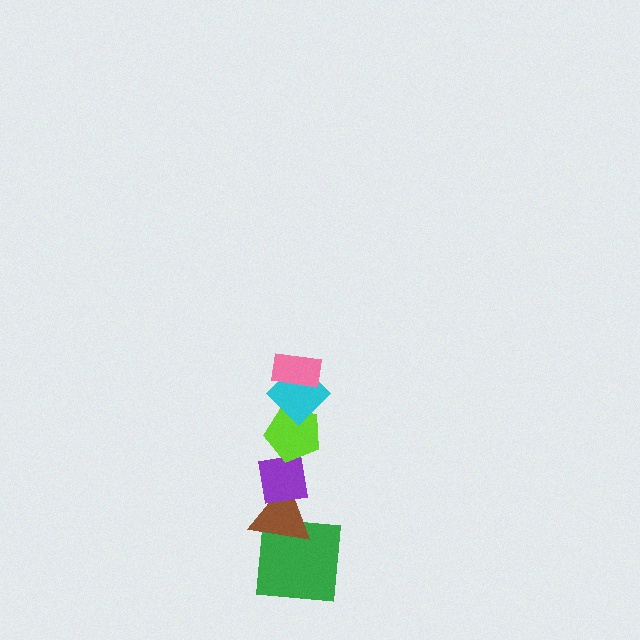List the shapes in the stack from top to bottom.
From top to bottom: the pink rectangle, the cyan diamond, the lime pentagon, the purple square, the brown triangle, the green square.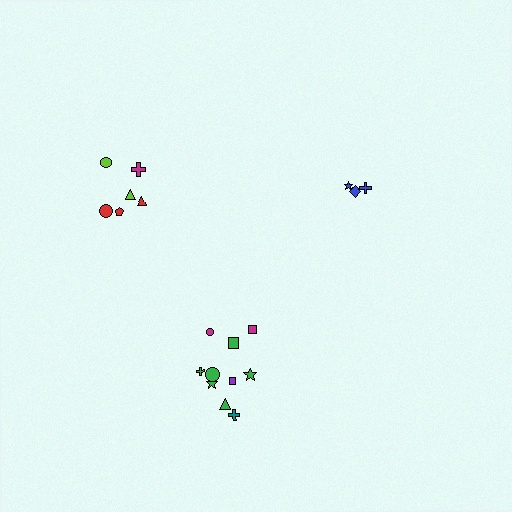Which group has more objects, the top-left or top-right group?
The top-left group.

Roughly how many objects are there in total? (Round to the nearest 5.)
Roughly 20 objects in total.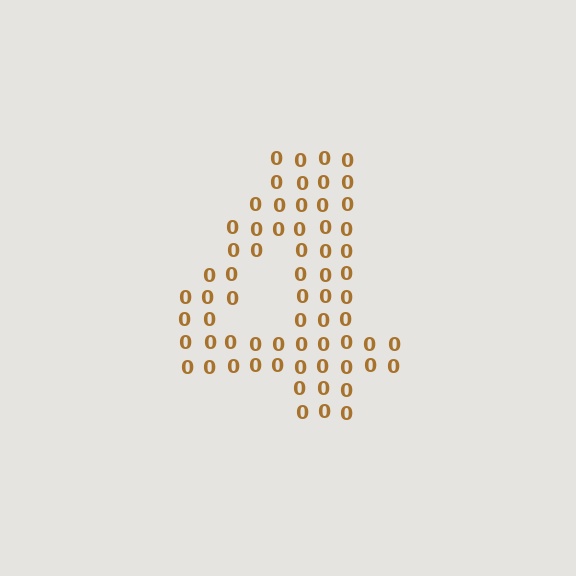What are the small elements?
The small elements are digit 0's.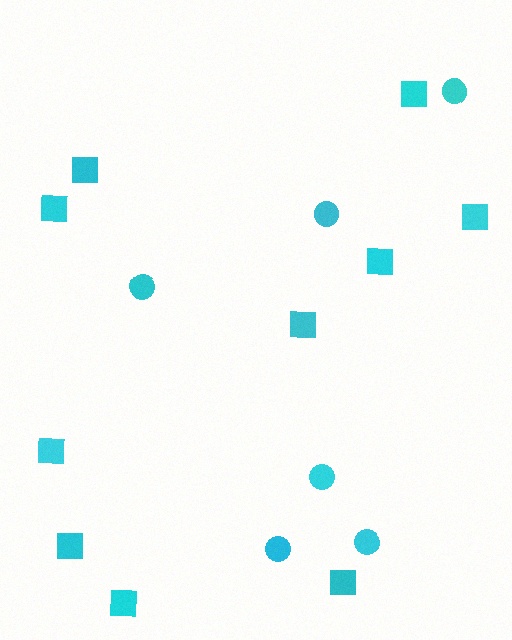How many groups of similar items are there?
There are 2 groups: one group of circles (6) and one group of squares (10).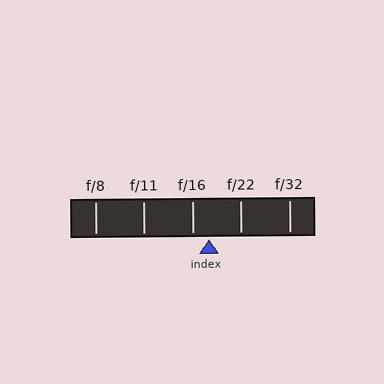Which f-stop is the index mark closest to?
The index mark is closest to f/16.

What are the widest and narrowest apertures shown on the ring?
The widest aperture shown is f/8 and the narrowest is f/32.